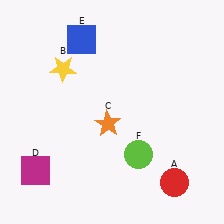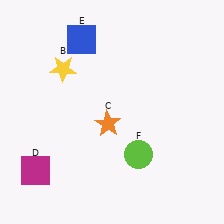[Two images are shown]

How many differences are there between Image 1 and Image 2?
There is 1 difference between the two images.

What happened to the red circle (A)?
The red circle (A) was removed in Image 2. It was in the bottom-right area of Image 1.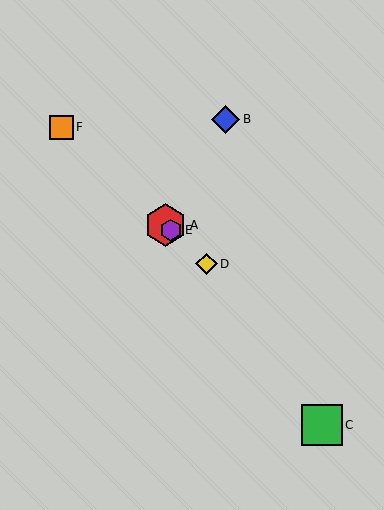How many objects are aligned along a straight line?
4 objects (A, D, E, F) are aligned along a straight line.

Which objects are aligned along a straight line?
Objects A, D, E, F are aligned along a straight line.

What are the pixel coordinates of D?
Object D is at (206, 264).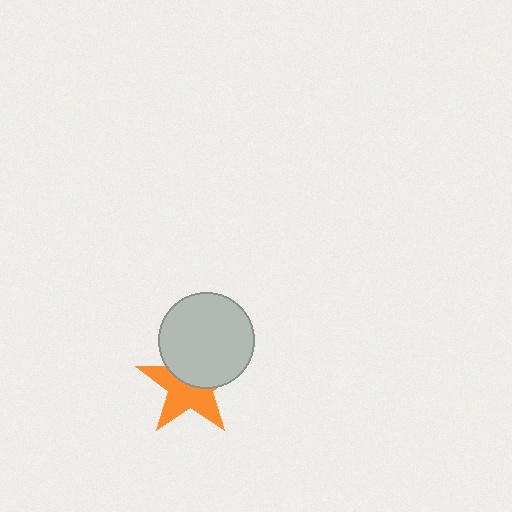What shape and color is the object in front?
The object in front is a light gray circle.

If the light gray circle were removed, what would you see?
You would see the complete orange star.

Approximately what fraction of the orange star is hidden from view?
Roughly 45% of the orange star is hidden behind the light gray circle.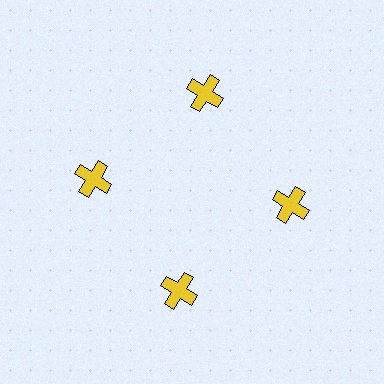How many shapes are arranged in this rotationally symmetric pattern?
There are 4 shapes, arranged in 4 groups of 1.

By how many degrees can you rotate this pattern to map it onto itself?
The pattern maps onto itself every 90 degrees of rotation.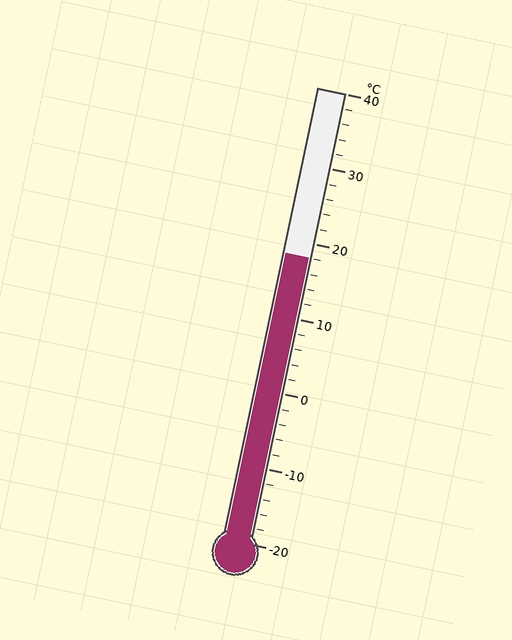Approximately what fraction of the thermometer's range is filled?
The thermometer is filled to approximately 65% of its range.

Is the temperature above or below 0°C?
The temperature is above 0°C.